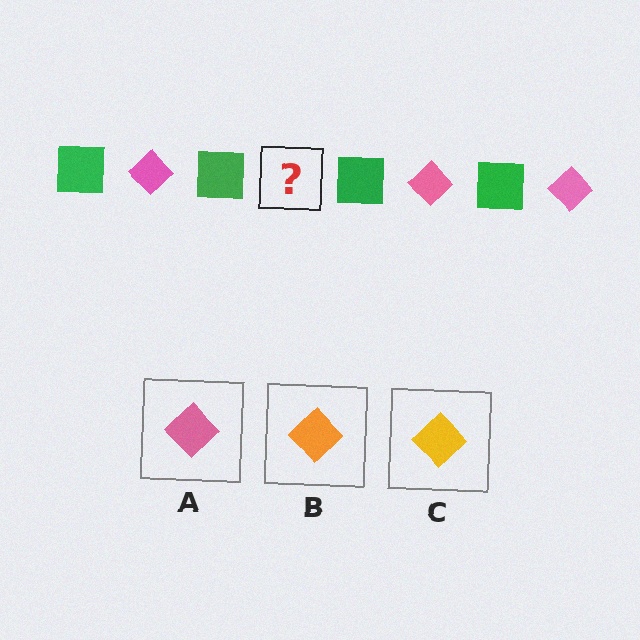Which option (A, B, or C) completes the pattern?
A.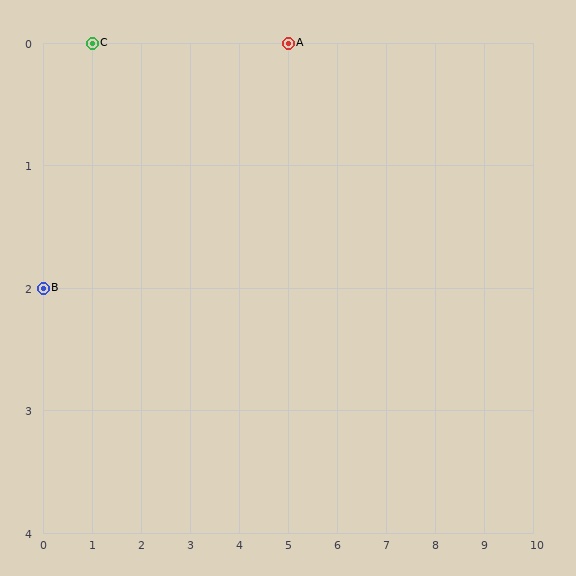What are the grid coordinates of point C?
Point C is at grid coordinates (1, 0).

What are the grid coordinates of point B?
Point B is at grid coordinates (0, 2).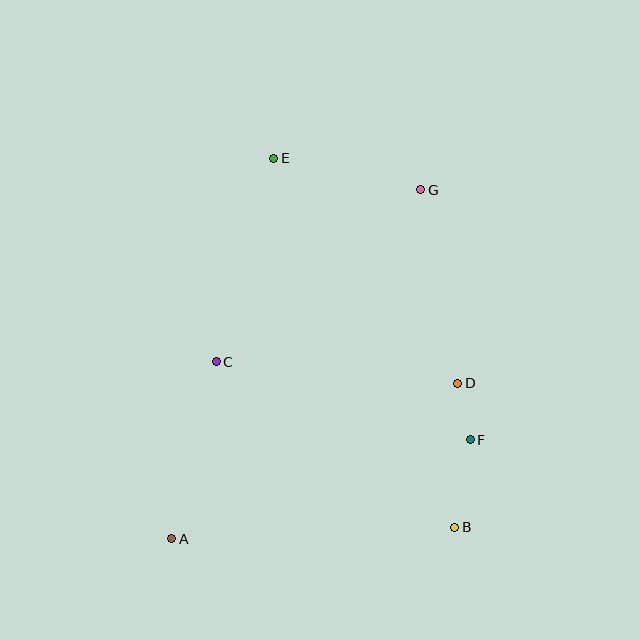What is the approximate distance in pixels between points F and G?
The distance between F and G is approximately 255 pixels.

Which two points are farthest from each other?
Points A and G are farthest from each other.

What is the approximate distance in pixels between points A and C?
The distance between A and C is approximately 182 pixels.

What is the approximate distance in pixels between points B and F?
The distance between B and F is approximately 89 pixels.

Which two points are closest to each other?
Points D and F are closest to each other.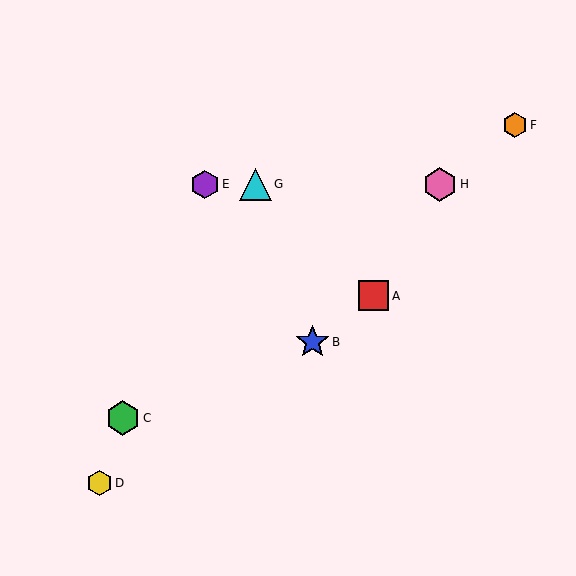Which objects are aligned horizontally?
Objects E, G, H are aligned horizontally.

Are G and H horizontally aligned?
Yes, both are at y≈184.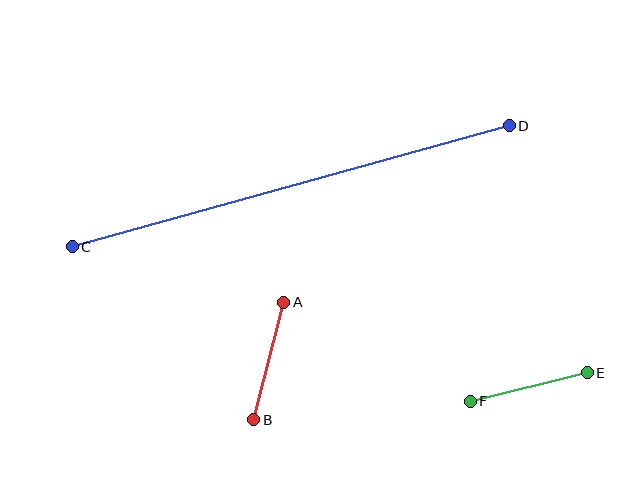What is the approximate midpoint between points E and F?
The midpoint is at approximately (529, 387) pixels.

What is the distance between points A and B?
The distance is approximately 121 pixels.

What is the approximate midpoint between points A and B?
The midpoint is at approximately (269, 361) pixels.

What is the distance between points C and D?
The distance is approximately 453 pixels.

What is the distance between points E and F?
The distance is approximately 120 pixels.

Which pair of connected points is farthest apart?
Points C and D are farthest apart.